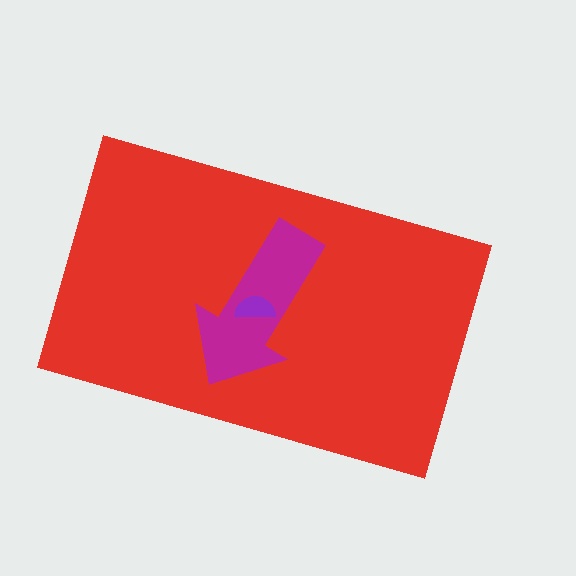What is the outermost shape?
The red rectangle.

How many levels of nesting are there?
3.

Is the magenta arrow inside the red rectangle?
Yes.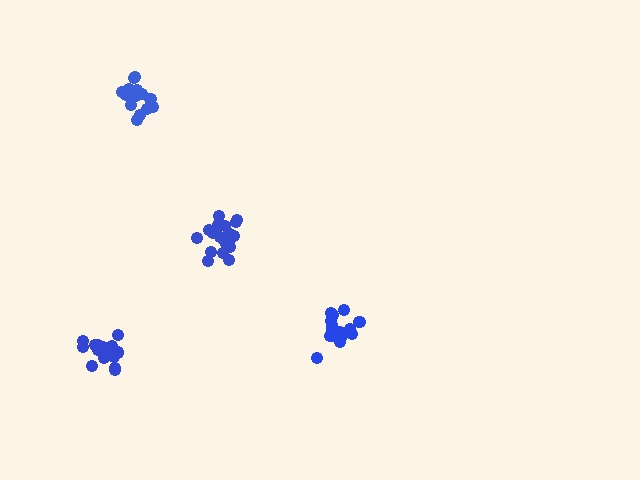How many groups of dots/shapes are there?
There are 4 groups.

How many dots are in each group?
Group 1: 19 dots, Group 2: 17 dots, Group 3: 16 dots, Group 4: 14 dots (66 total).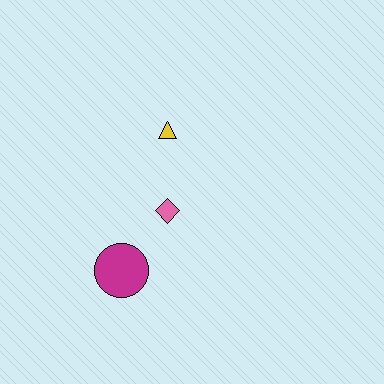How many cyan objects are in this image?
There are no cyan objects.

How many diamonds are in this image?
There is 1 diamond.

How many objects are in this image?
There are 3 objects.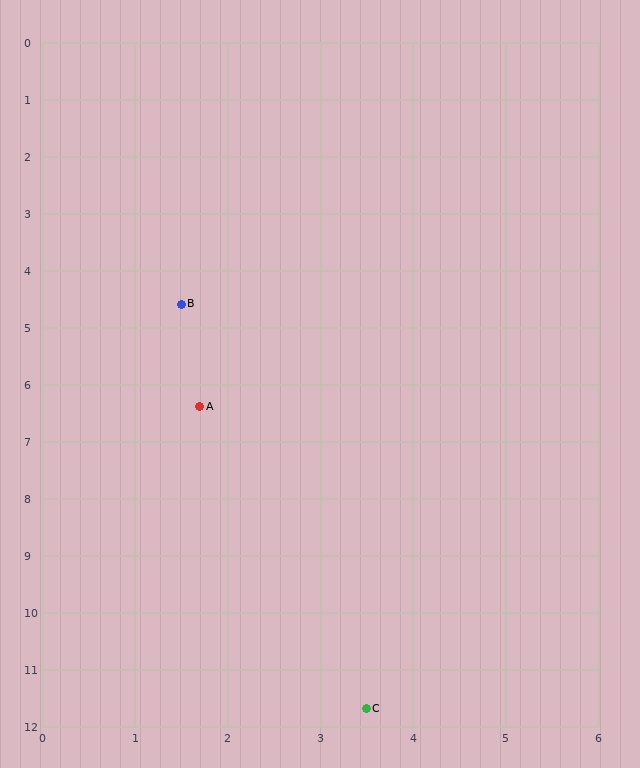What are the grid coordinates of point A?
Point A is at approximately (1.7, 6.4).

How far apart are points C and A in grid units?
Points C and A are about 5.6 grid units apart.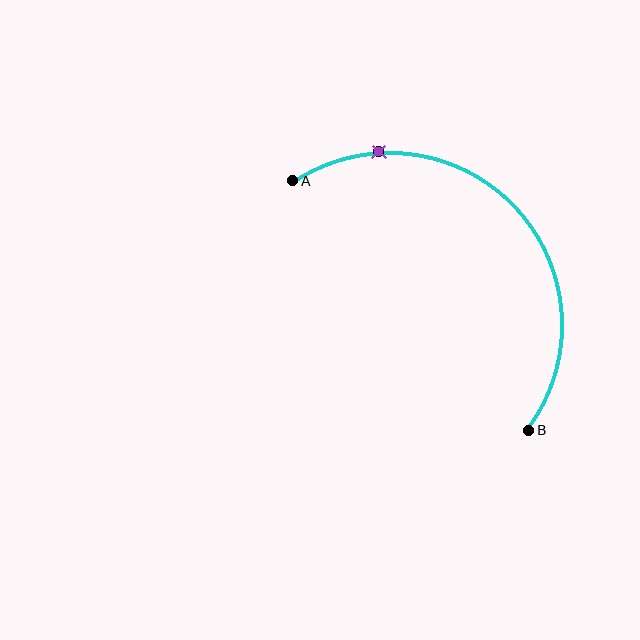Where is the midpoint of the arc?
The arc midpoint is the point on the curve farthest from the straight line joining A and B. It sits above and to the right of that line.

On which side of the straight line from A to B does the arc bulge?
The arc bulges above and to the right of the straight line connecting A and B.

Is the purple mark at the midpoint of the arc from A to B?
No. The purple mark lies on the arc but is closer to endpoint A. The arc midpoint would be at the point on the curve equidistant along the arc from both A and B.